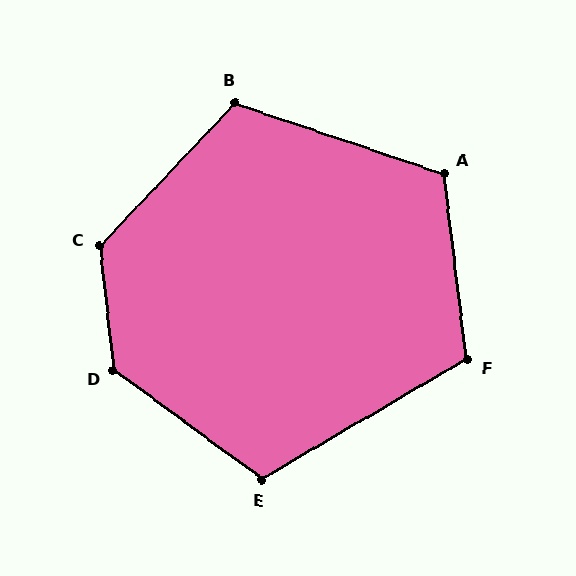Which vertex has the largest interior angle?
D, at approximately 133 degrees.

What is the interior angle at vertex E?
Approximately 114 degrees (obtuse).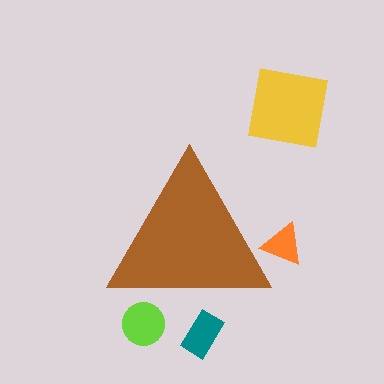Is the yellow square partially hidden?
No, the yellow square is fully visible.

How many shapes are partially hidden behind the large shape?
3 shapes are partially hidden.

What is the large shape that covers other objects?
A brown triangle.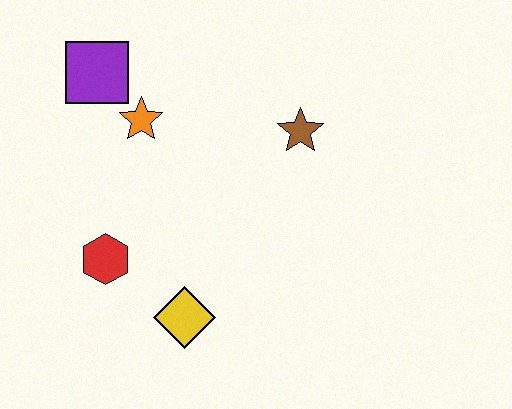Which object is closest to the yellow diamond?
The red hexagon is closest to the yellow diamond.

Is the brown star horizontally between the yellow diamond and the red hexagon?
No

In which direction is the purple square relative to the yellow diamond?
The purple square is above the yellow diamond.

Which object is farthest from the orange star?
The yellow diamond is farthest from the orange star.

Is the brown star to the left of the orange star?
No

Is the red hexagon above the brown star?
No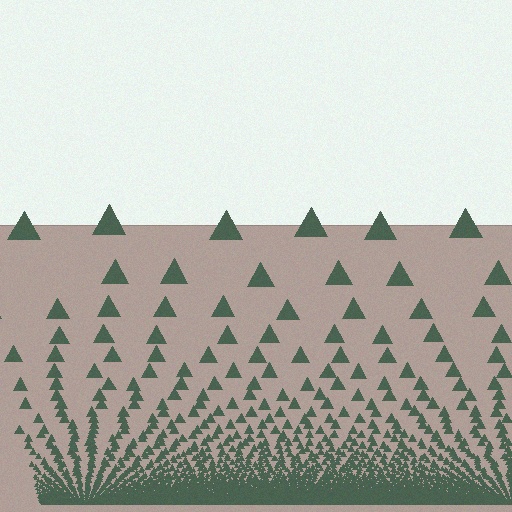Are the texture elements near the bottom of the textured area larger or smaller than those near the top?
Smaller. The gradient is inverted — elements near the bottom are smaller and denser.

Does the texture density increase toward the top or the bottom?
Density increases toward the bottom.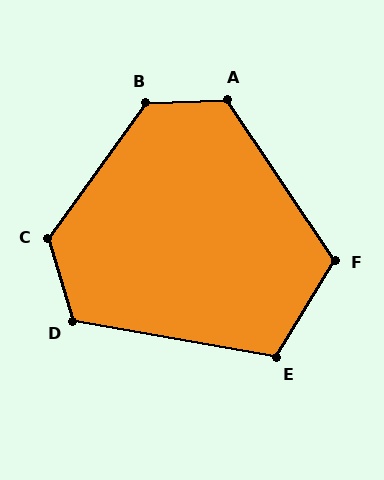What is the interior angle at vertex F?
Approximately 115 degrees (obtuse).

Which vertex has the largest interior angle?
B, at approximately 128 degrees.